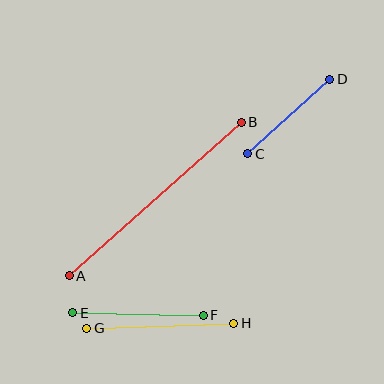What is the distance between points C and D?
The distance is approximately 111 pixels.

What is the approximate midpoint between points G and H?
The midpoint is at approximately (160, 326) pixels.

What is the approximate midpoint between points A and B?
The midpoint is at approximately (155, 199) pixels.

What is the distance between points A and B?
The distance is approximately 230 pixels.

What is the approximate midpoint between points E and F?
The midpoint is at approximately (138, 314) pixels.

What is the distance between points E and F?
The distance is approximately 131 pixels.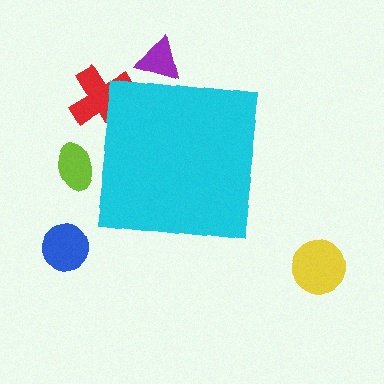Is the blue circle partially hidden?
No, the blue circle is fully visible.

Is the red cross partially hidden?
Yes, the red cross is partially hidden behind the cyan square.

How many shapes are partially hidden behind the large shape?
3 shapes are partially hidden.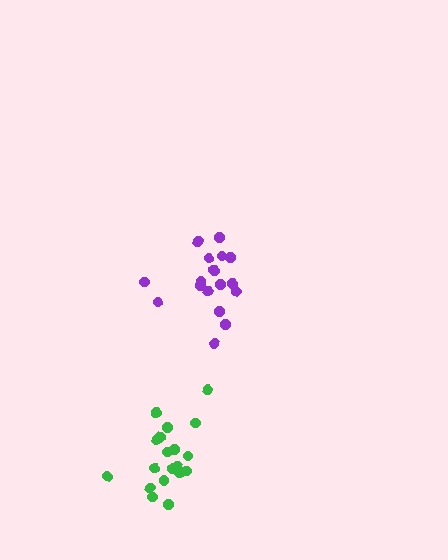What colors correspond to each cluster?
The clusters are colored: purple, green.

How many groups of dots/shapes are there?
There are 2 groups.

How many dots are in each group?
Group 1: 18 dots, Group 2: 19 dots (37 total).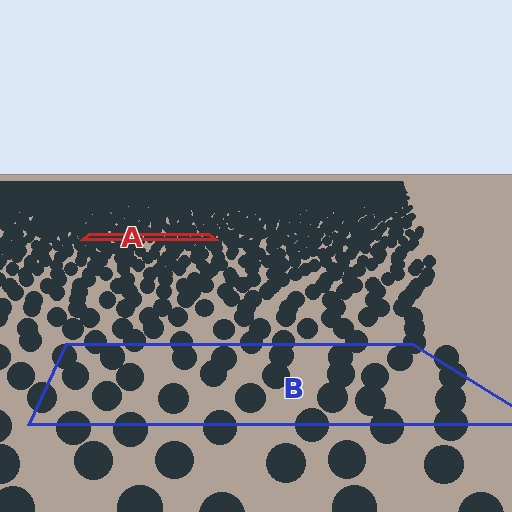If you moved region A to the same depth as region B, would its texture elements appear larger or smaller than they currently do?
They would appear larger. At a closer depth, the same texture elements are projected at a bigger on-screen size.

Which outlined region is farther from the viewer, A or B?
Region A is farther from the viewer — the texture elements inside it appear smaller and more densely packed.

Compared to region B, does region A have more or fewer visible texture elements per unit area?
Region A has more texture elements per unit area — they are packed more densely because it is farther away.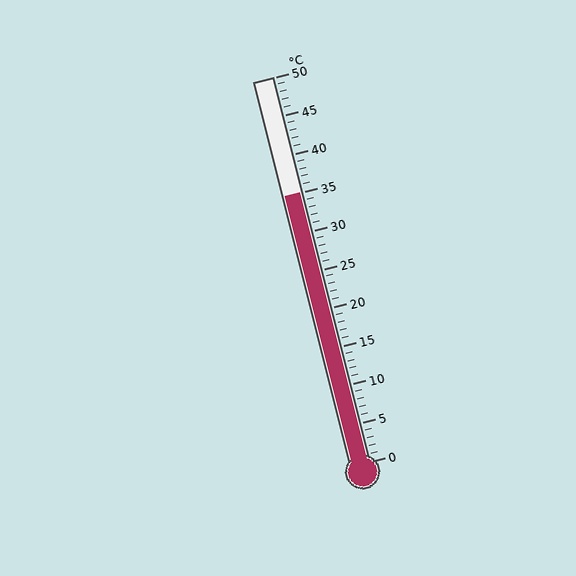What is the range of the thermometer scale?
The thermometer scale ranges from 0°C to 50°C.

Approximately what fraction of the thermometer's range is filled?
The thermometer is filled to approximately 70% of its range.